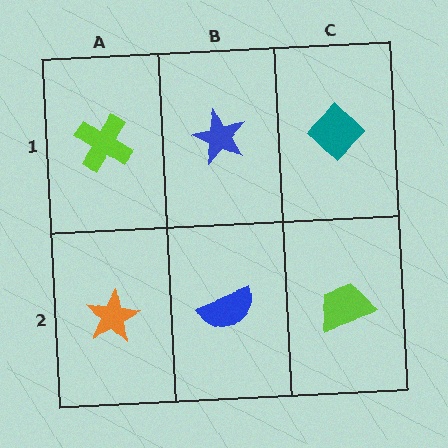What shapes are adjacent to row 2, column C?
A teal diamond (row 1, column C), a blue semicircle (row 2, column B).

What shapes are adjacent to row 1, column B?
A blue semicircle (row 2, column B), a lime cross (row 1, column A), a teal diamond (row 1, column C).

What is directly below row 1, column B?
A blue semicircle.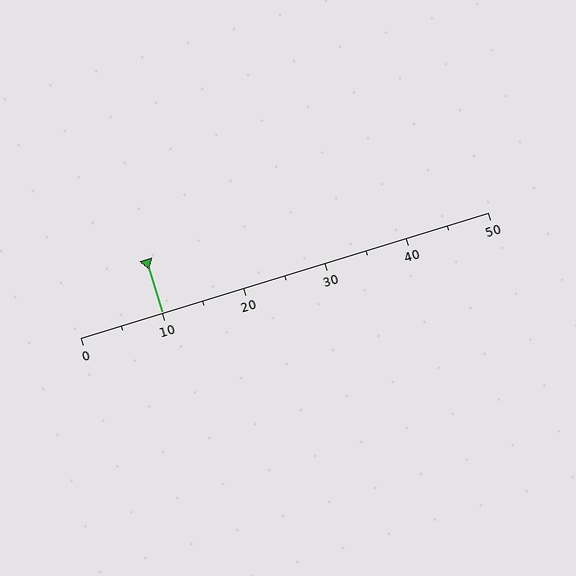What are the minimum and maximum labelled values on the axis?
The axis runs from 0 to 50.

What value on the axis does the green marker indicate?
The marker indicates approximately 10.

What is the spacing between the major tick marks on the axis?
The major ticks are spaced 10 apart.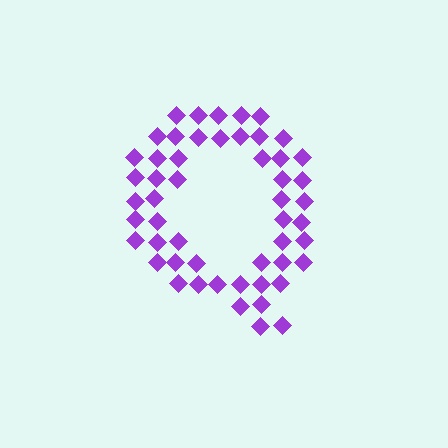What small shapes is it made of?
It is made of small diamonds.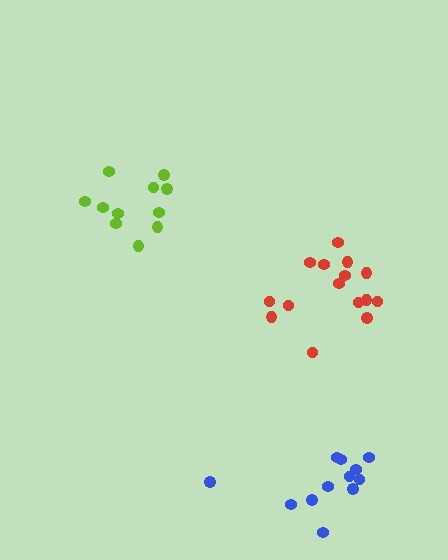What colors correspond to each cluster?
The clusters are colored: blue, lime, red.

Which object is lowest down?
The blue cluster is bottommost.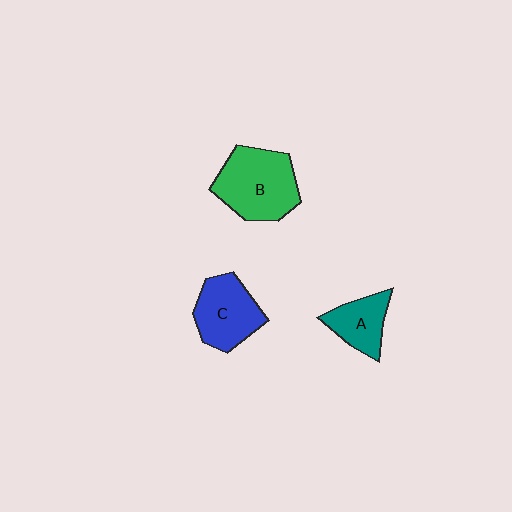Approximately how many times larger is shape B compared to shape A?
Approximately 1.8 times.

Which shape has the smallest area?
Shape A (teal).